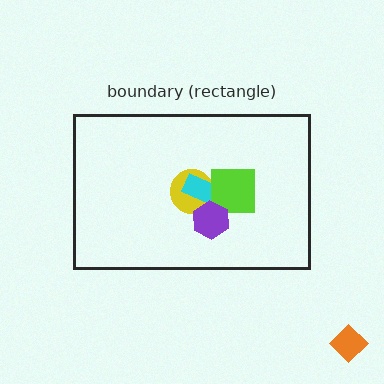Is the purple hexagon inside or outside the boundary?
Inside.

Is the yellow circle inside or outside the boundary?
Inside.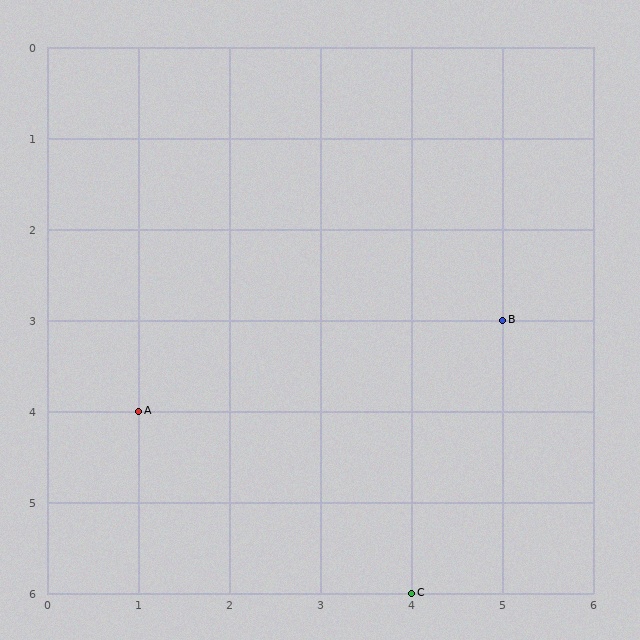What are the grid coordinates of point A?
Point A is at grid coordinates (1, 4).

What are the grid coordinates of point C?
Point C is at grid coordinates (4, 6).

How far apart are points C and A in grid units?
Points C and A are 3 columns and 2 rows apart (about 3.6 grid units diagonally).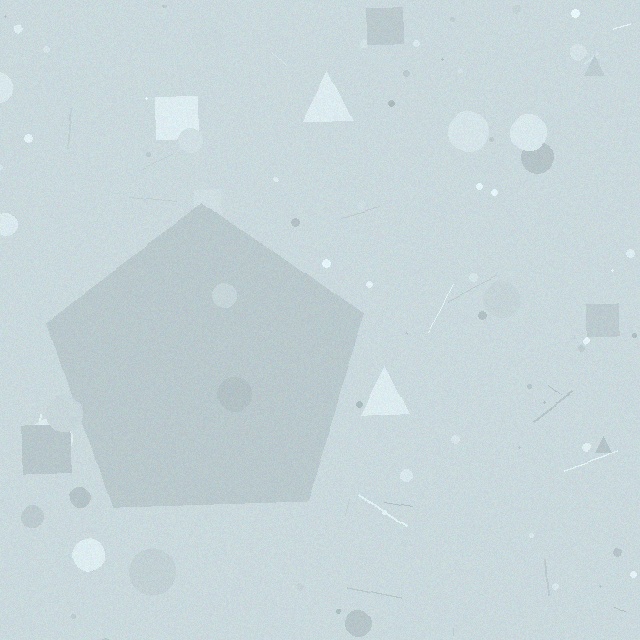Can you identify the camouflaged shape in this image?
The camouflaged shape is a pentagon.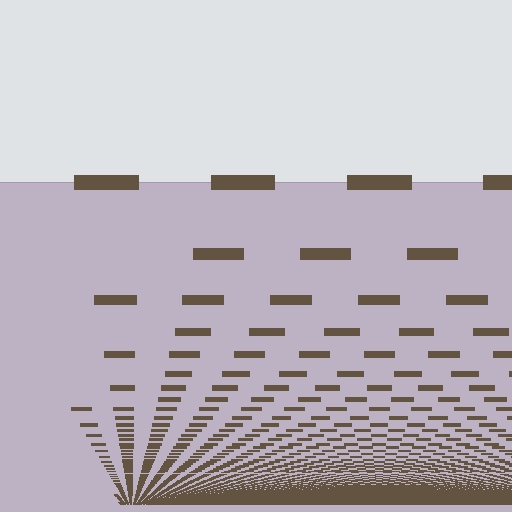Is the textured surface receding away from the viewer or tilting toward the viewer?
The surface appears to tilt toward the viewer. Texture elements get larger and sparser toward the top.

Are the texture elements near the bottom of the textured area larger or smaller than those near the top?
Smaller. The gradient is inverted — elements near the bottom are smaller and denser.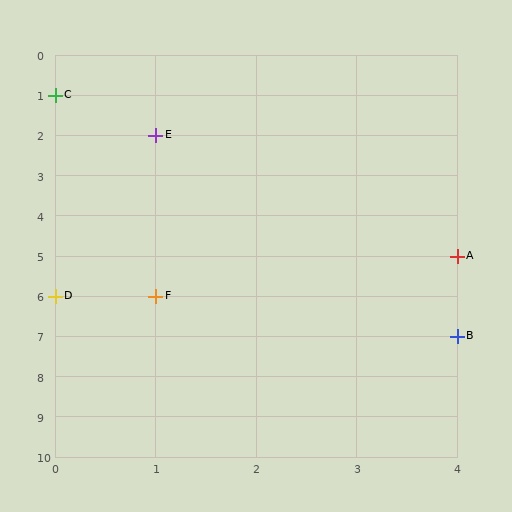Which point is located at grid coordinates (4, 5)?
Point A is at (4, 5).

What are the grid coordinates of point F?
Point F is at grid coordinates (1, 6).